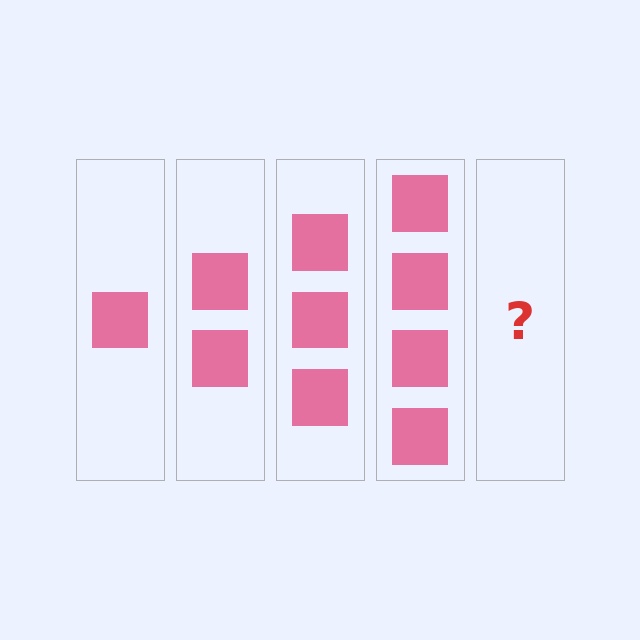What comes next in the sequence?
The next element should be 5 squares.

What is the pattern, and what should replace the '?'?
The pattern is that each step adds one more square. The '?' should be 5 squares.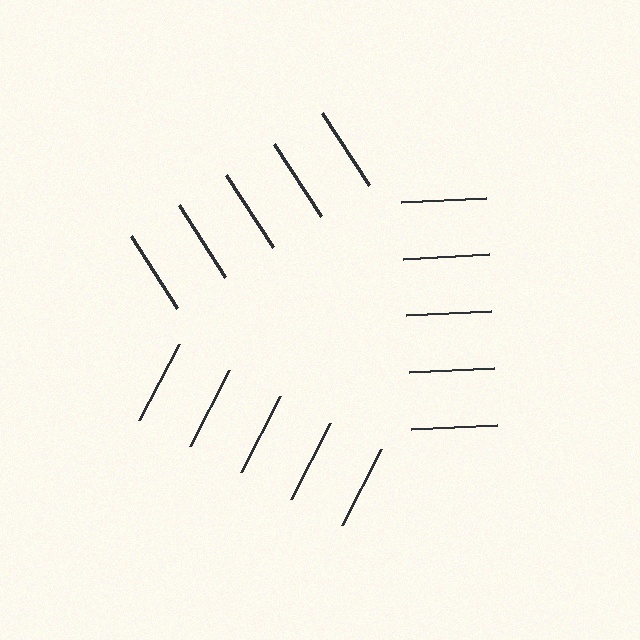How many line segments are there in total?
15 — 5 along each of the 3 edges.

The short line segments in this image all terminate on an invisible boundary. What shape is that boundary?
An illusory triangle — the line segments terminate on its edges but no continuous stroke is drawn.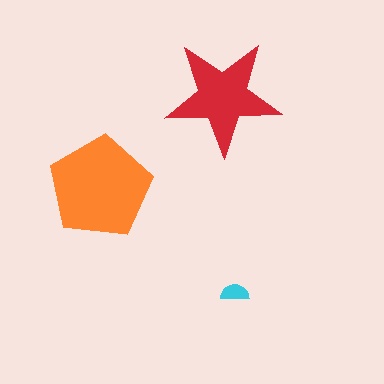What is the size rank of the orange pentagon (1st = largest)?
1st.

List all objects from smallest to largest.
The cyan semicircle, the red star, the orange pentagon.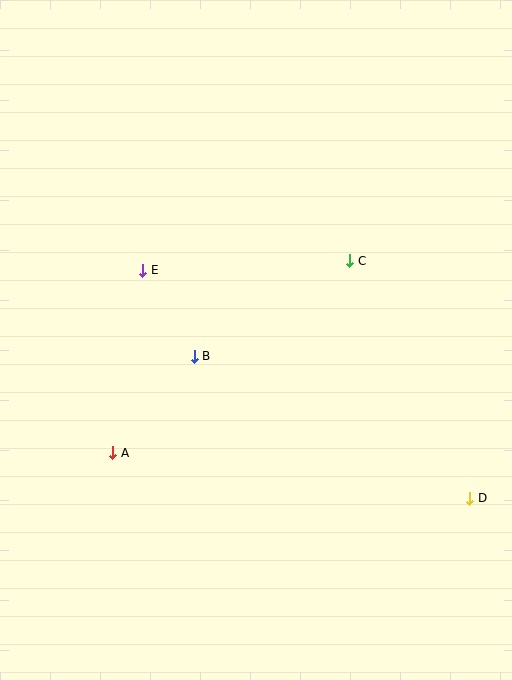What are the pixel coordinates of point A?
Point A is at (113, 453).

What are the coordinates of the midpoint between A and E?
The midpoint between A and E is at (128, 362).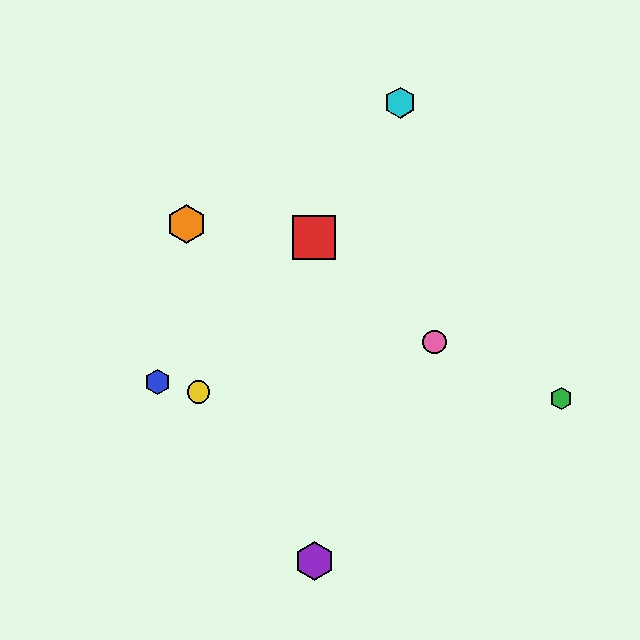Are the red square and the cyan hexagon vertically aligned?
No, the red square is at x≈314 and the cyan hexagon is at x≈400.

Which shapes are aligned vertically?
The red square, the purple hexagon are aligned vertically.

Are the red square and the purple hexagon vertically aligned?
Yes, both are at x≈314.